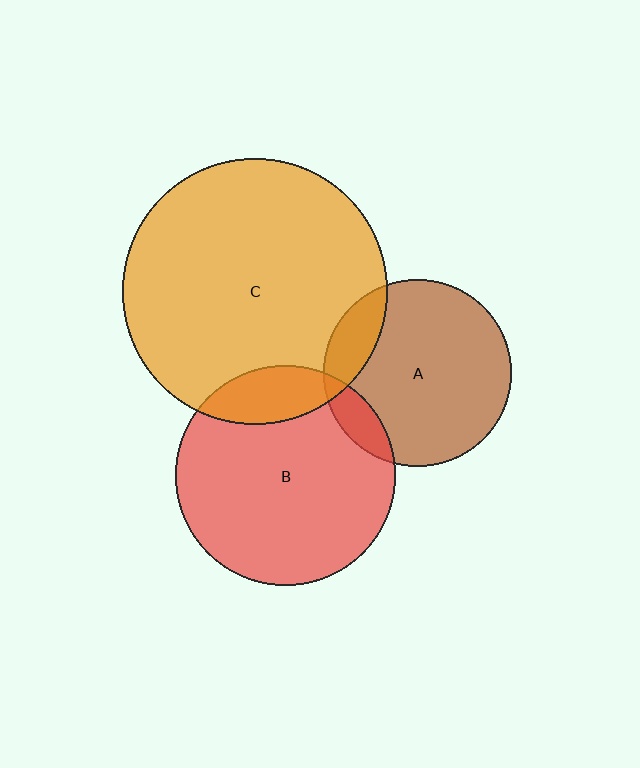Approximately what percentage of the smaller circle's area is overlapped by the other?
Approximately 15%.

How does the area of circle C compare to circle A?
Approximately 2.0 times.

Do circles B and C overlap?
Yes.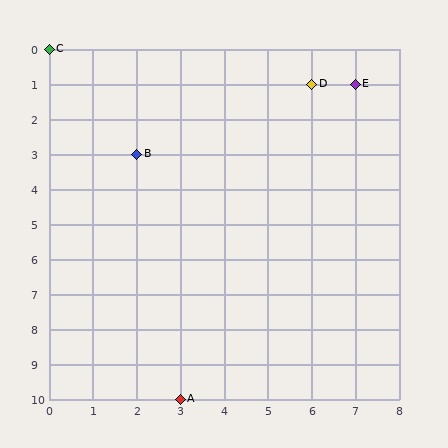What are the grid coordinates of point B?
Point B is at grid coordinates (2, 3).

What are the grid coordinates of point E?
Point E is at grid coordinates (7, 1).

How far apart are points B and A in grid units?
Points B and A are 1 column and 7 rows apart (about 7.1 grid units diagonally).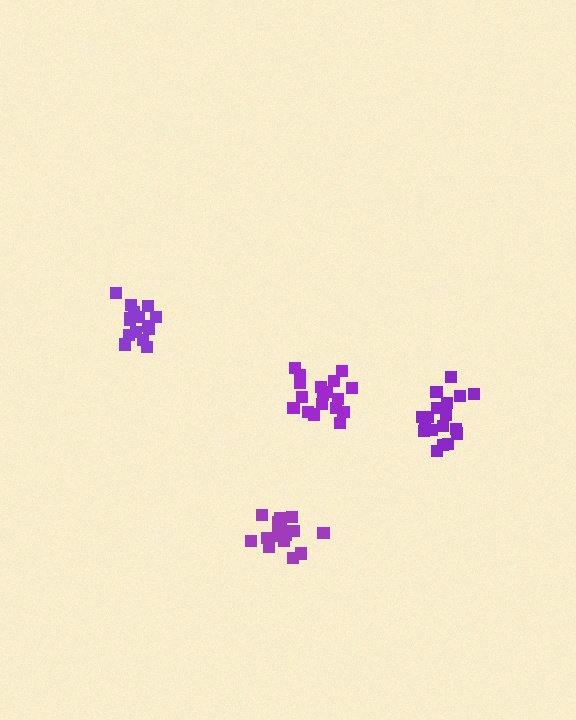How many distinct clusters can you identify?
There are 4 distinct clusters.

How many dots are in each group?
Group 1: 18 dots, Group 2: 19 dots, Group 3: 18 dots, Group 4: 16 dots (71 total).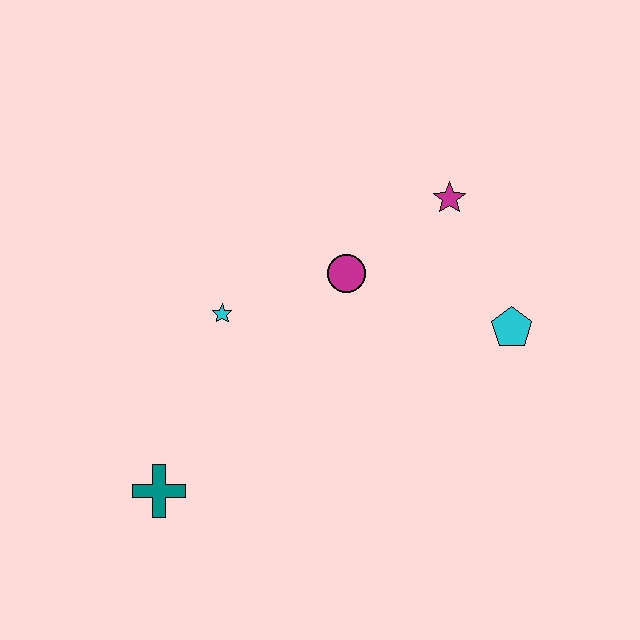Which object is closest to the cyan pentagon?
The magenta star is closest to the cyan pentagon.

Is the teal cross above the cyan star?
No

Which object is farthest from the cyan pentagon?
The teal cross is farthest from the cyan pentagon.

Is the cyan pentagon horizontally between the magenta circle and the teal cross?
No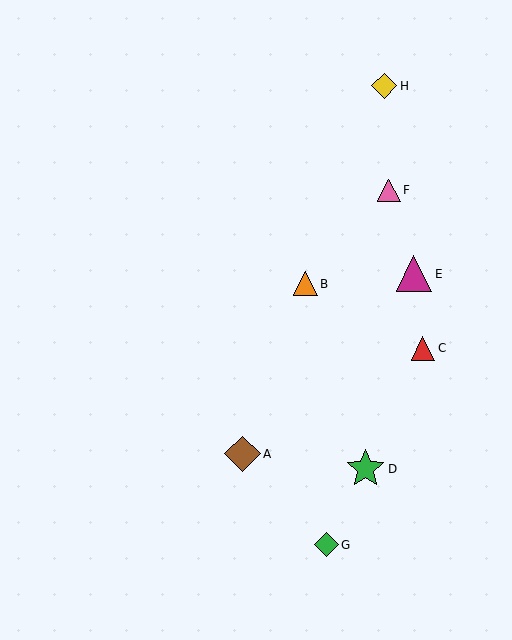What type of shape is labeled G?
Shape G is a green diamond.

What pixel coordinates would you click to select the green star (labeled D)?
Click at (366, 469) to select the green star D.